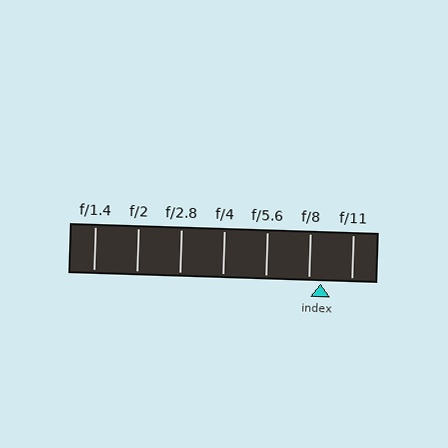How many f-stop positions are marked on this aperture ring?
There are 7 f-stop positions marked.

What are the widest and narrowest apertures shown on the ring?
The widest aperture shown is f/1.4 and the narrowest is f/11.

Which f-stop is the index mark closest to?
The index mark is closest to f/8.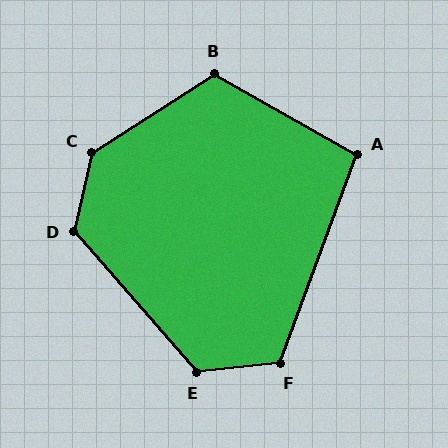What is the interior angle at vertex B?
Approximately 118 degrees (obtuse).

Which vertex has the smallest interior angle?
A, at approximately 99 degrees.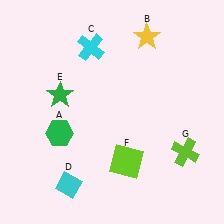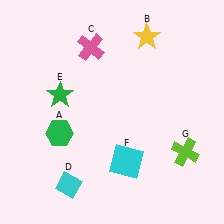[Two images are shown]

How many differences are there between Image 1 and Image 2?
There are 2 differences between the two images.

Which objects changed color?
C changed from cyan to pink. F changed from lime to cyan.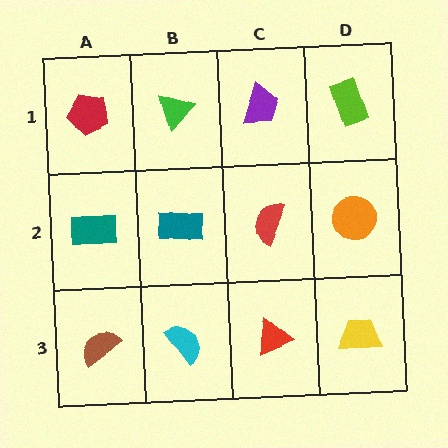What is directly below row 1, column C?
A red semicircle.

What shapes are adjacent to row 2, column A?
A red pentagon (row 1, column A), a brown semicircle (row 3, column A), a teal rectangle (row 2, column B).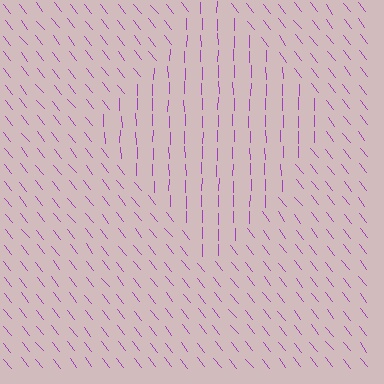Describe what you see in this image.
The image is filled with small purple line segments. A diamond region in the image has lines oriented differently from the surrounding lines, creating a visible texture boundary.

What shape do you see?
I see a diamond.